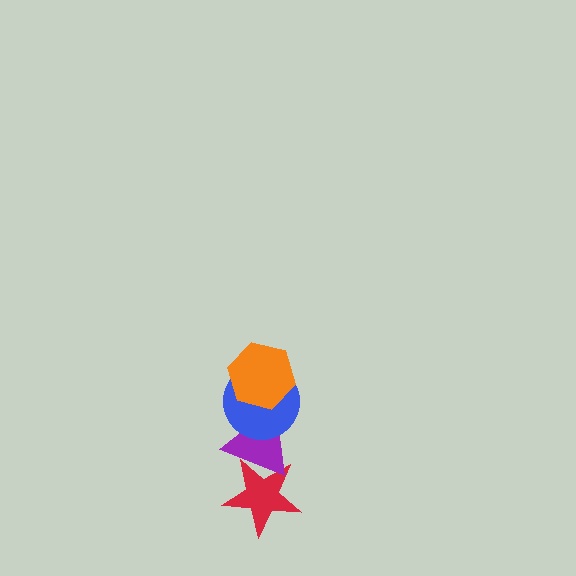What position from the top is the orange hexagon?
The orange hexagon is 1st from the top.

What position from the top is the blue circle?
The blue circle is 2nd from the top.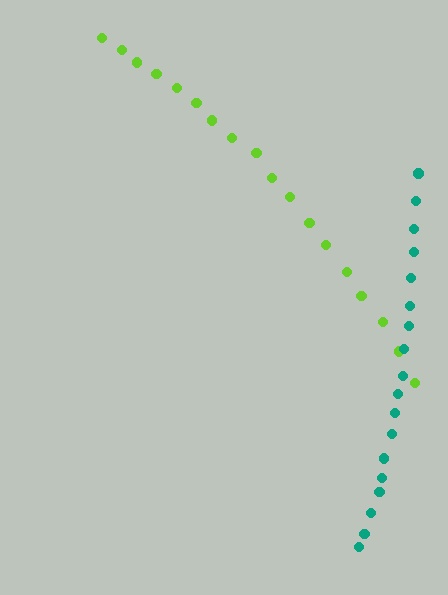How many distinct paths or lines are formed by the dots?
There are 2 distinct paths.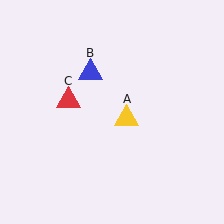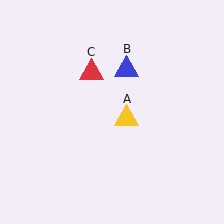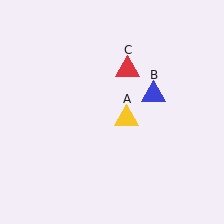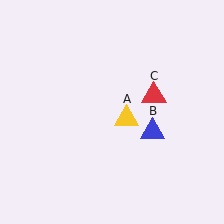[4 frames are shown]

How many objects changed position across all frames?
2 objects changed position: blue triangle (object B), red triangle (object C).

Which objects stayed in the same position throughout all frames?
Yellow triangle (object A) remained stationary.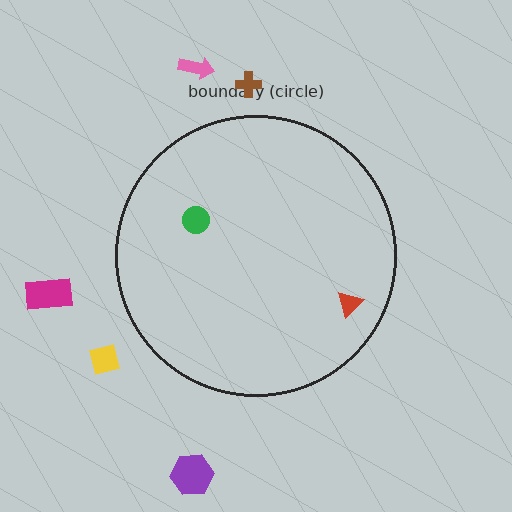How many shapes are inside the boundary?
2 inside, 5 outside.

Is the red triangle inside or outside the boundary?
Inside.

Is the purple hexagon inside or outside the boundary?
Outside.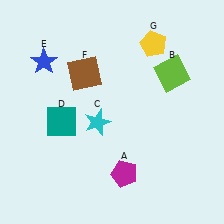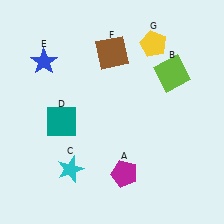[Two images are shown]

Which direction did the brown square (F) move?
The brown square (F) moved right.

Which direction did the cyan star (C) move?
The cyan star (C) moved down.